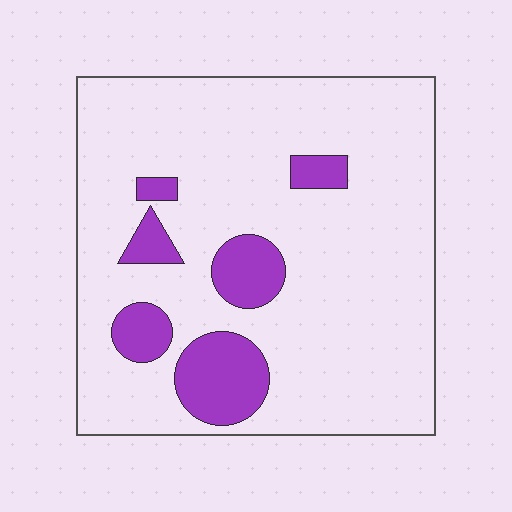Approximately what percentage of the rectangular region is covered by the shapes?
Approximately 15%.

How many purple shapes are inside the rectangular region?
6.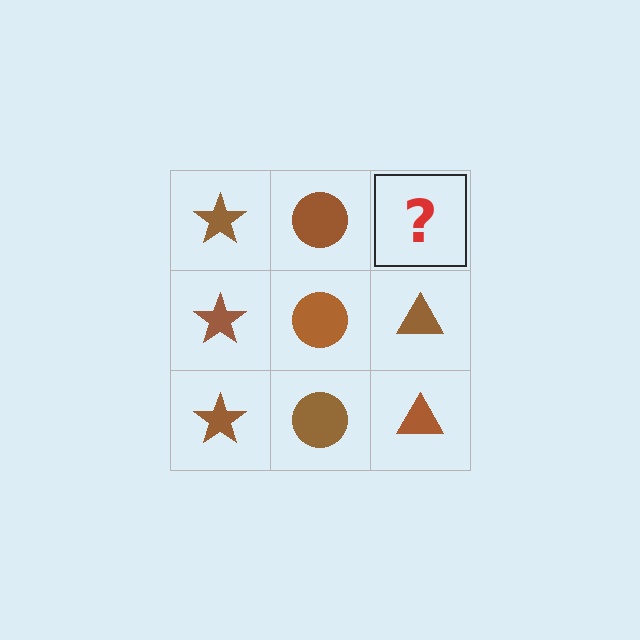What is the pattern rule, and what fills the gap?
The rule is that each column has a consistent shape. The gap should be filled with a brown triangle.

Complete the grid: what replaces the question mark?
The question mark should be replaced with a brown triangle.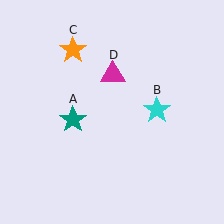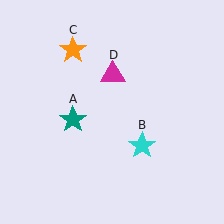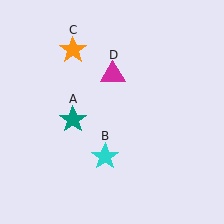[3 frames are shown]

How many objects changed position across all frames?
1 object changed position: cyan star (object B).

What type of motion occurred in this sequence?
The cyan star (object B) rotated clockwise around the center of the scene.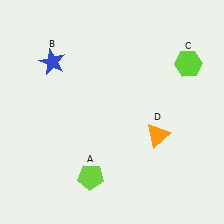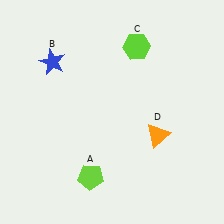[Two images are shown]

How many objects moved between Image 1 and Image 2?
1 object moved between the two images.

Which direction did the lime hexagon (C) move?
The lime hexagon (C) moved left.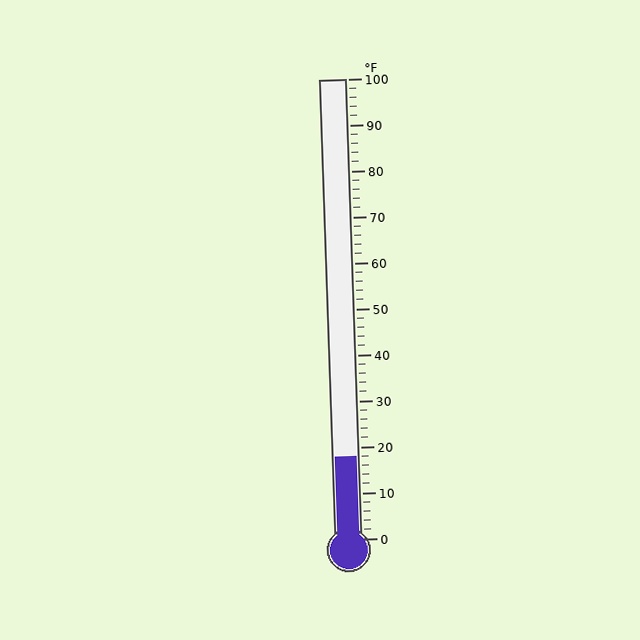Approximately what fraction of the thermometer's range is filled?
The thermometer is filled to approximately 20% of its range.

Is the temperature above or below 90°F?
The temperature is below 90°F.